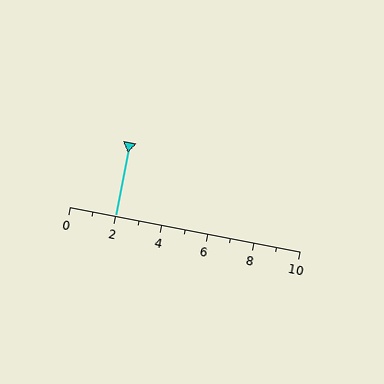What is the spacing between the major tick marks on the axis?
The major ticks are spaced 2 apart.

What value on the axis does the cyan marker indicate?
The marker indicates approximately 2.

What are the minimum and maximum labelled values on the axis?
The axis runs from 0 to 10.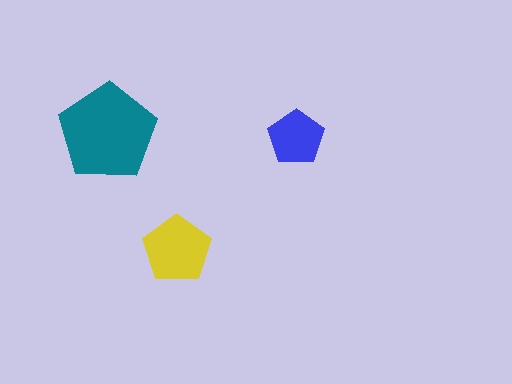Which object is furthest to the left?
The teal pentagon is leftmost.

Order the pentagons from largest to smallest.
the teal one, the yellow one, the blue one.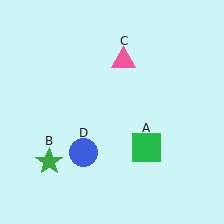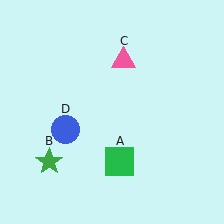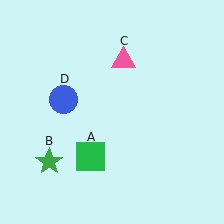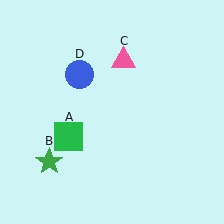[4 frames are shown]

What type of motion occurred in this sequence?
The green square (object A), blue circle (object D) rotated clockwise around the center of the scene.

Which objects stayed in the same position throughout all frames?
Green star (object B) and pink triangle (object C) remained stationary.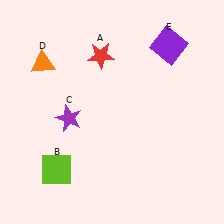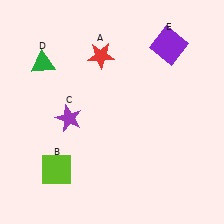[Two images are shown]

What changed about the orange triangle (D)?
In Image 1, D is orange. In Image 2, it changed to green.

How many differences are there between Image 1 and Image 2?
There is 1 difference between the two images.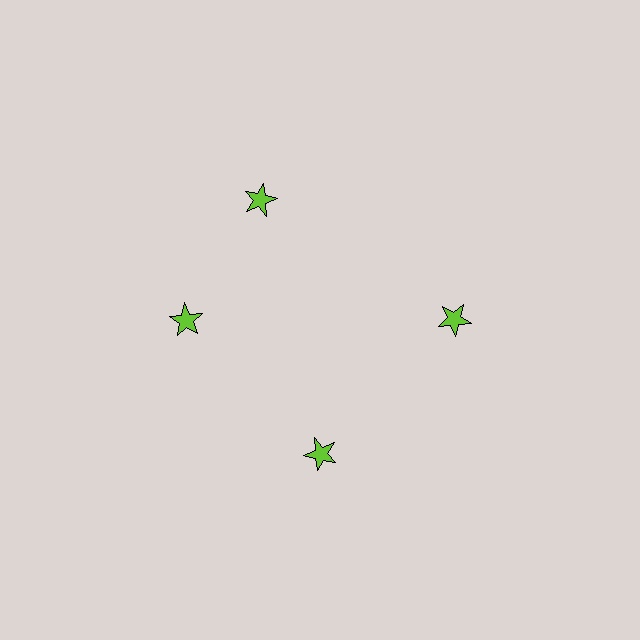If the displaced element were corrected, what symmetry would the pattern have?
It would have 4-fold rotational symmetry — the pattern would map onto itself every 90 degrees.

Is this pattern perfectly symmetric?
No. The 4 lime stars are arranged in a ring, but one element near the 12 o'clock position is rotated out of alignment along the ring, breaking the 4-fold rotational symmetry.